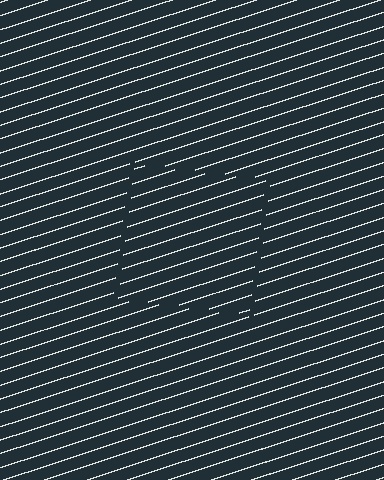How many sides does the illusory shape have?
4 sides — the line-ends trace a square.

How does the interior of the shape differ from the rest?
The interior of the shape contains the same grating, shifted by half a period — the contour is defined by the phase discontinuity where line-ends from the inner and outer gratings abut.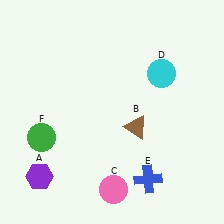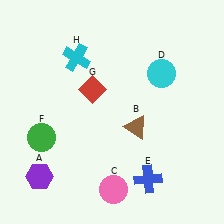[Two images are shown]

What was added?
A red diamond (G), a cyan cross (H) were added in Image 2.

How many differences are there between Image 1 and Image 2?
There are 2 differences between the two images.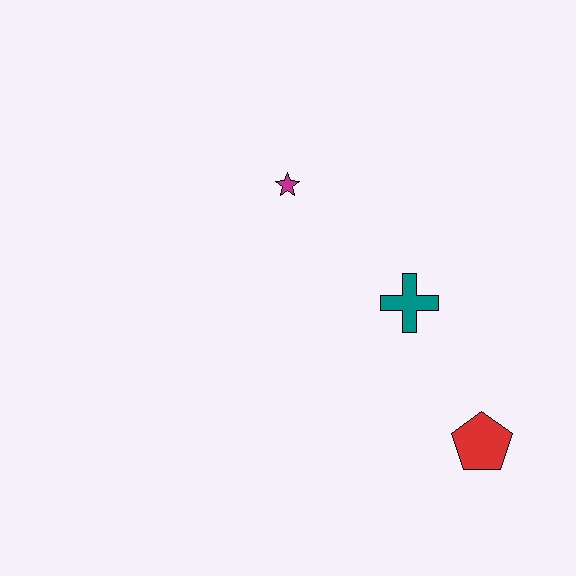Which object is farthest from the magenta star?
The red pentagon is farthest from the magenta star.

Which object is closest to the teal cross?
The red pentagon is closest to the teal cross.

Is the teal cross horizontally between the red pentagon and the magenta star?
Yes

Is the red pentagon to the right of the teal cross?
Yes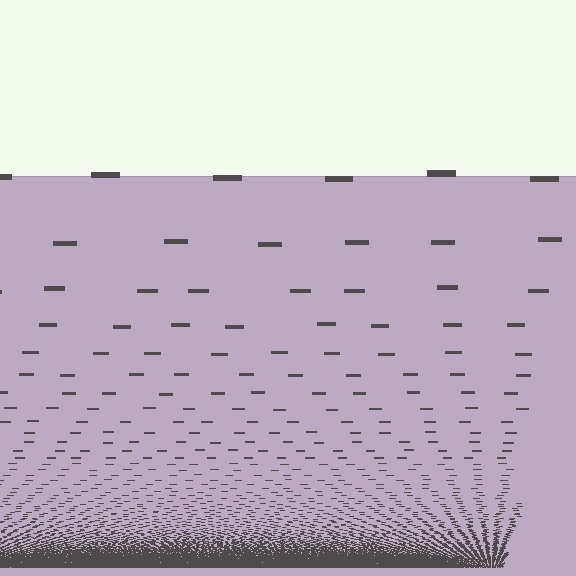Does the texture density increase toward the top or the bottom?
Density increases toward the bottom.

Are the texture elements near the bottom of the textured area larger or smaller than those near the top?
Smaller. The gradient is inverted — elements near the bottom are smaller and denser.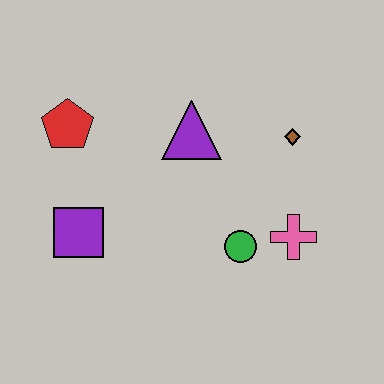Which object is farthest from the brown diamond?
The purple square is farthest from the brown diamond.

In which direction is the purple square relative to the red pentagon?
The purple square is below the red pentagon.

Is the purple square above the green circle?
Yes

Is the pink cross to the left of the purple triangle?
No